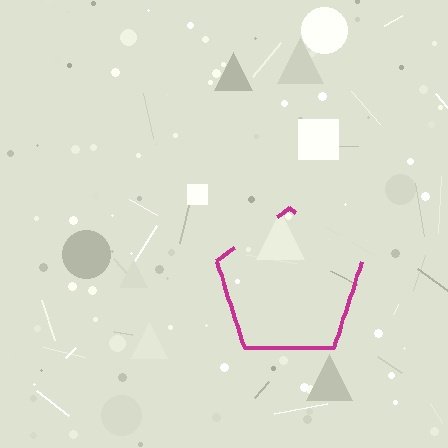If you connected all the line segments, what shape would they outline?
They would outline a pentagon.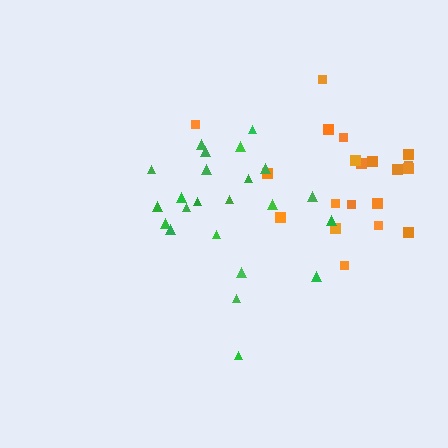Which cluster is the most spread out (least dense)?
Orange.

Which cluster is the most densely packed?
Green.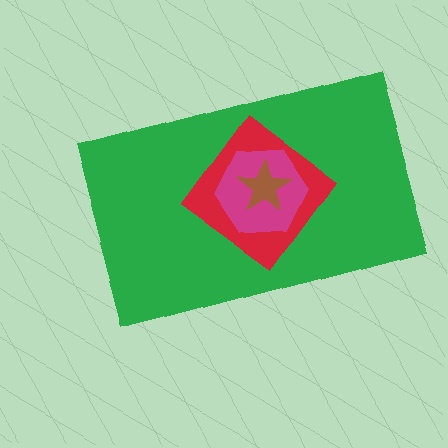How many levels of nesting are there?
4.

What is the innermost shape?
The brown star.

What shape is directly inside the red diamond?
The magenta hexagon.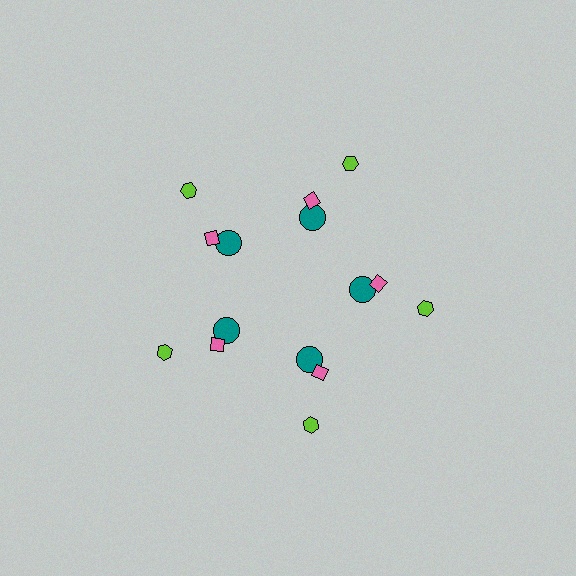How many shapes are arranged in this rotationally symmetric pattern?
There are 15 shapes, arranged in 5 groups of 3.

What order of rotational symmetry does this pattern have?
This pattern has 5-fold rotational symmetry.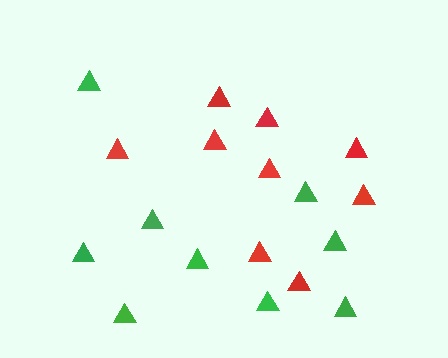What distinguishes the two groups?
There are 2 groups: one group of red triangles (9) and one group of green triangles (9).